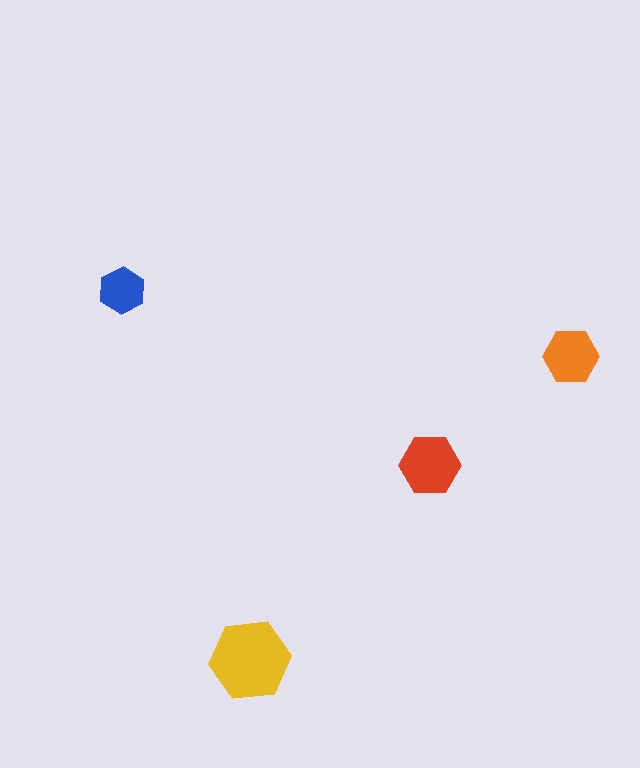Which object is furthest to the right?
The orange hexagon is rightmost.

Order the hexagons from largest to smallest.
the yellow one, the red one, the orange one, the blue one.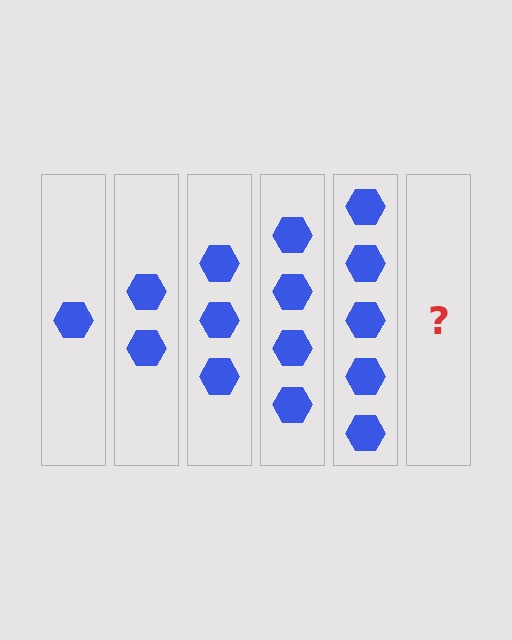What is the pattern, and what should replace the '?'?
The pattern is that each step adds one more hexagon. The '?' should be 6 hexagons.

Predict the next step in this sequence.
The next step is 6 hexagons.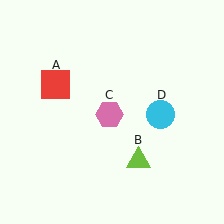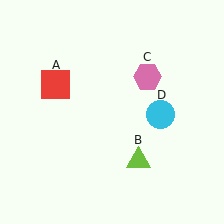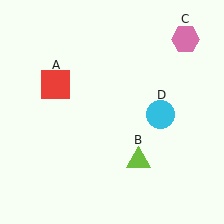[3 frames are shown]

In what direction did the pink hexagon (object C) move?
The pink hexagon (object C) moved up and to the right.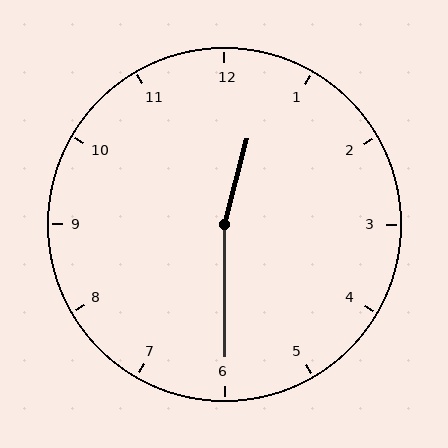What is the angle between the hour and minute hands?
Approximately 165 degrees.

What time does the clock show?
12:30.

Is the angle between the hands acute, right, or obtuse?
It is obtuse.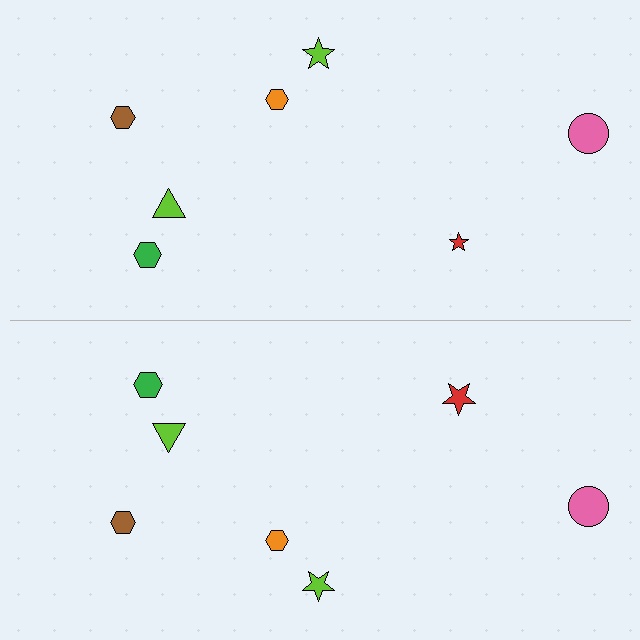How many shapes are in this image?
There are 14 shapes in this image.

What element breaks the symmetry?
The red star on the bottom side has a different size than its mirror counterpart.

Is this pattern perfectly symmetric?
No, the pattern is not perfectly symmetric. The red star on the bottom side has a different size than its mirror counterpart.